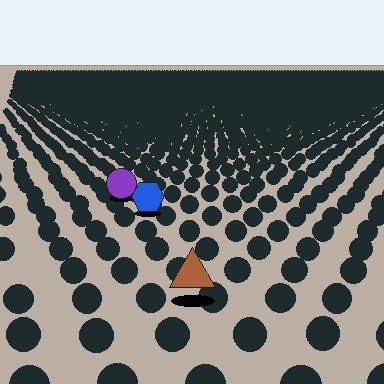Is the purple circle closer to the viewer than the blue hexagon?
No. The blue hexagon is closer — you can tell from the texture gradient: the ground texture is coarser near it.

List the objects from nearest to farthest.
From nearest to farthest: the brown triangle, the blue hexagon, the purple circle.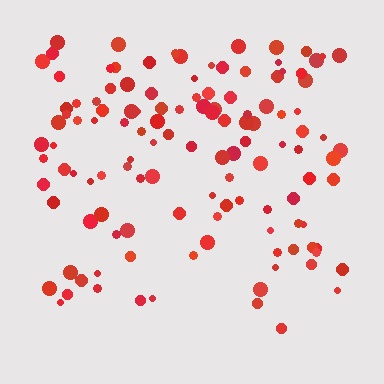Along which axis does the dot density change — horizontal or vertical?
Vertical.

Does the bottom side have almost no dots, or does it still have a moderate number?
Still a moderate number, just noticeably fewer than the top.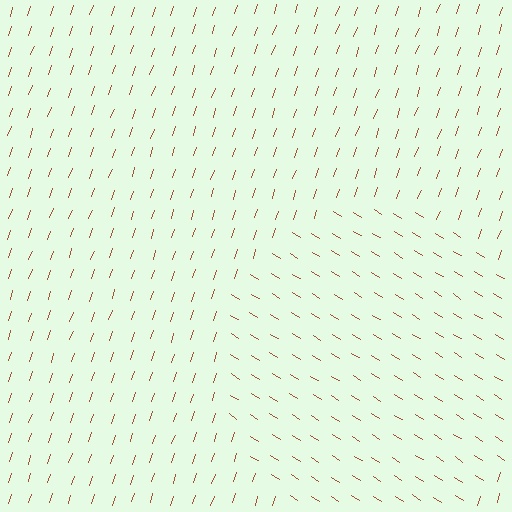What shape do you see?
I see a circle.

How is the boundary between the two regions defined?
The boundary is defined purely by a change in line orientation (approximately 77 degrees difference). All lines are the same color and thickness.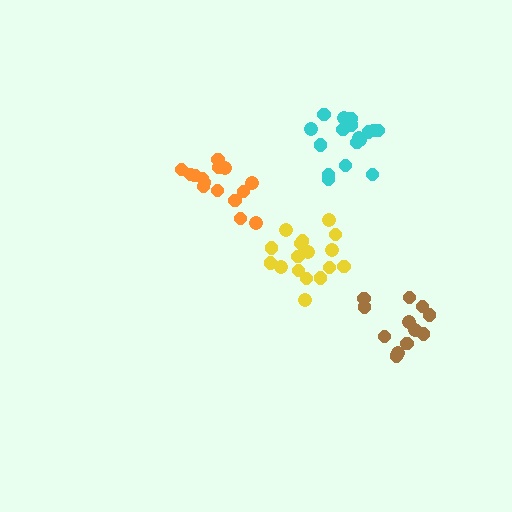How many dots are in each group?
Group 1: 17 dots, Group 2: 17 dots, Group 3: 15 dots, Group 4: 12 dots (61 total).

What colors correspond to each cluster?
The clusters are colored: cyan, yellow, orange, brown.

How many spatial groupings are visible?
There are 4 spatial groupings.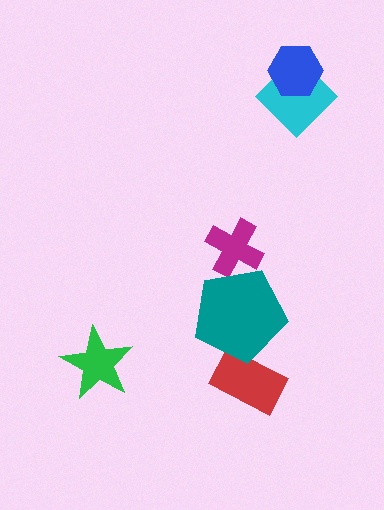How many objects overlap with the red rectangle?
1 object overlaps with the red rectangle.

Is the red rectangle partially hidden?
Yes, it is partially covered by another shape.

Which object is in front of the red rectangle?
The teal pentagon is in front of the red rectangle.